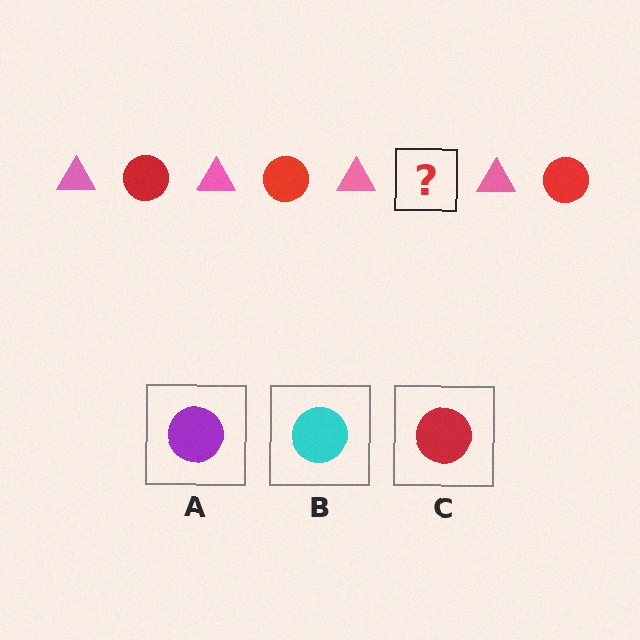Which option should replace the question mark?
Option C.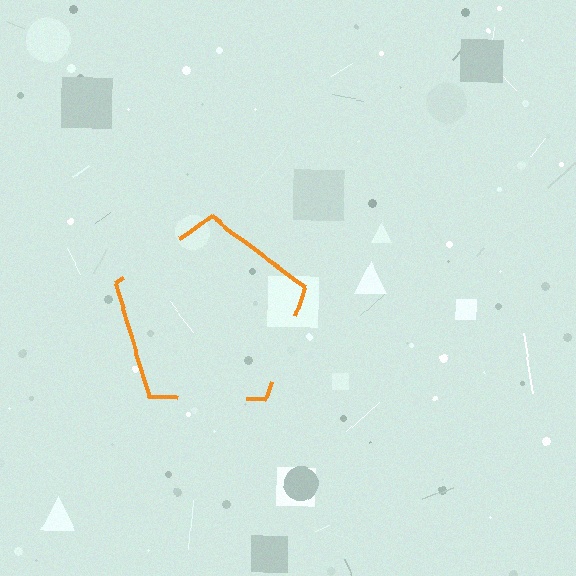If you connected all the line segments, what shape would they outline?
They would outline a pentagon.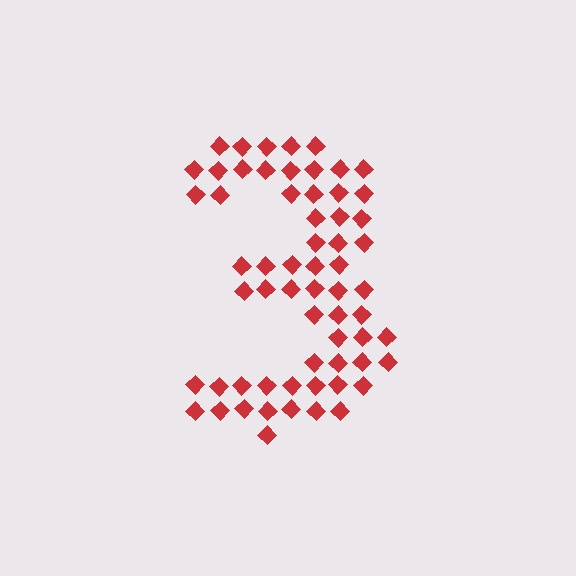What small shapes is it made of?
It is made of small diamonds.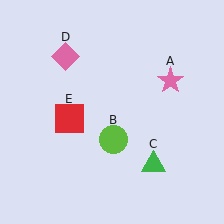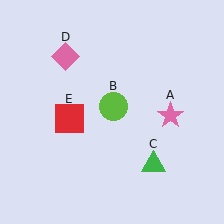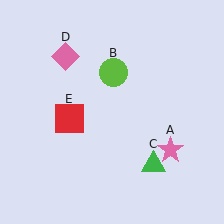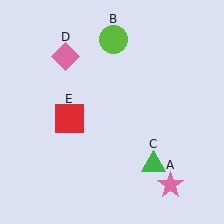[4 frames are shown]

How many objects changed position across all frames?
2 objects changed position: pink star (object A), lime circle (object B).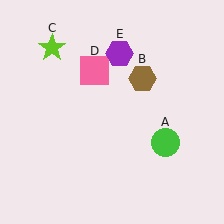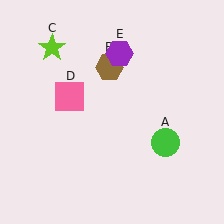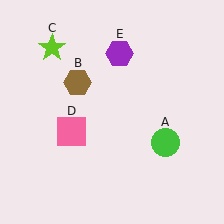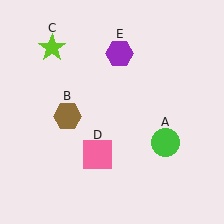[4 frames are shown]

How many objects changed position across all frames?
2 objects changed position: brown hexagon (object B), pink square (object D).